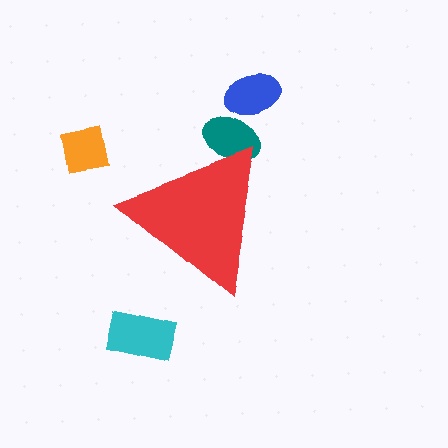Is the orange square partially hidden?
No, the orange square is fully visible.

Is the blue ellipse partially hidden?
No, the blue ellipse is fully visible.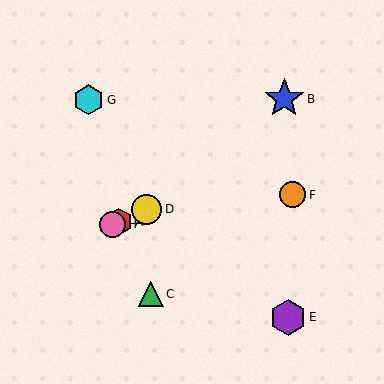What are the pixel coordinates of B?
Object B is at (284, 99).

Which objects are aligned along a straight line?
Objects A, D, H are aligned along a straight line.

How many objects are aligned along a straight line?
3 objects (A, D, H) are aligned along a straight line.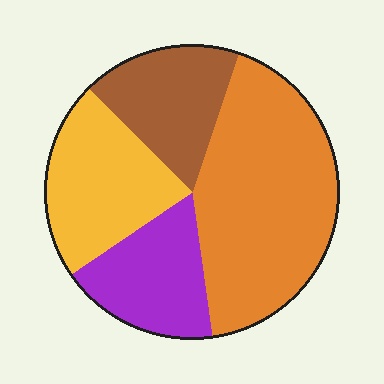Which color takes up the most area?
Orange, at roughly 40%.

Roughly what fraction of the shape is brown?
Brown takes up about one sixth (1/6) of the shape.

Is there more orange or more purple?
Orange.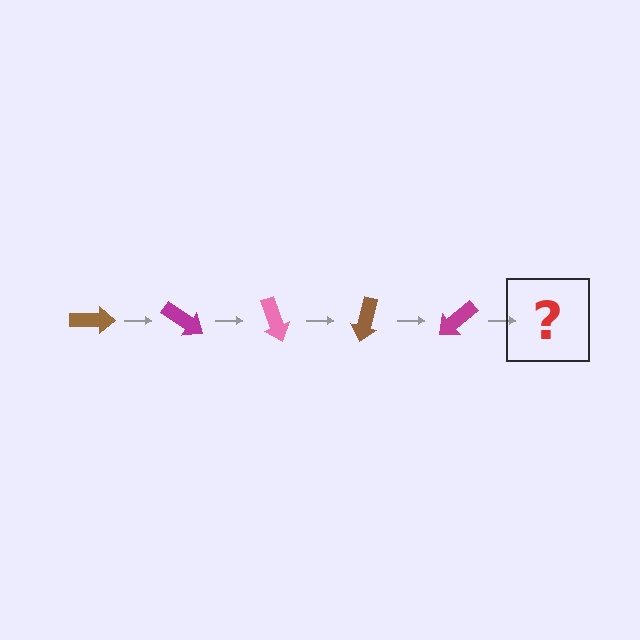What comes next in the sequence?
The next element should be a pink arrow, rotated 175 degrees from the start.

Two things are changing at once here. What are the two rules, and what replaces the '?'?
The two rules are that it rotates 35 degrees each step and the color cycles through brown, magenta, and pink. The '?' should be a pink arrow, rotated 175 degrees from the start.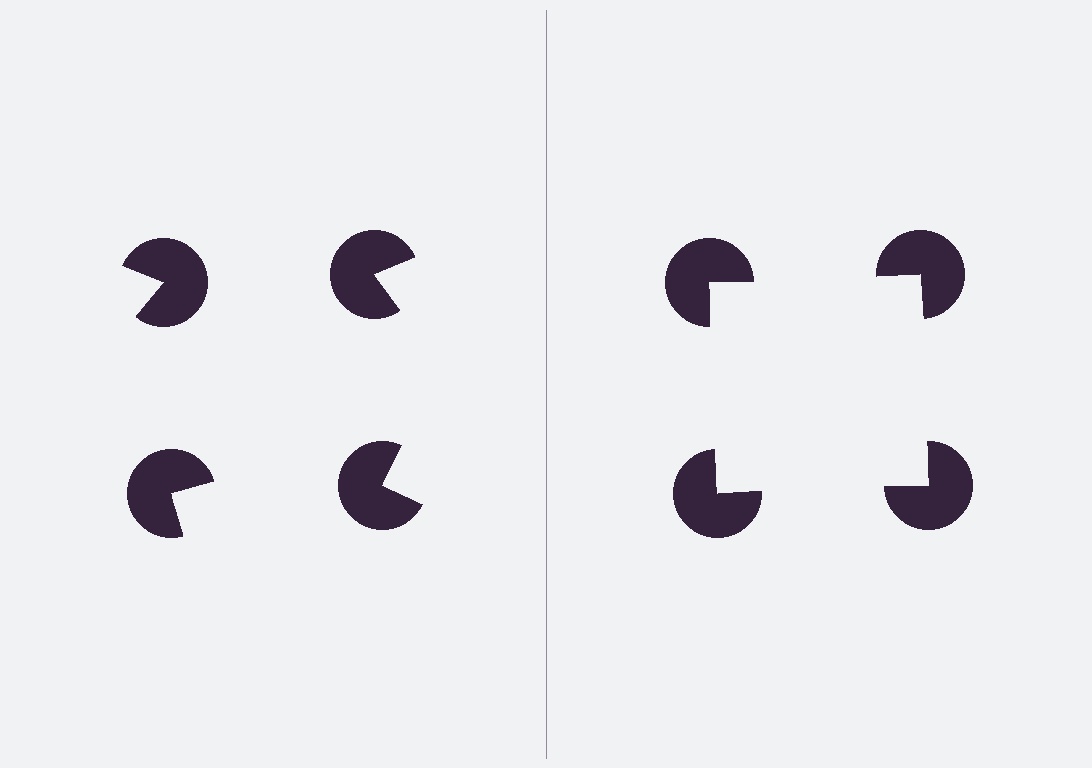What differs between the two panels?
The pac-man discs are positioned identically on both sides; only the wedge orientations differ. On the right they align to a square; on the left they are misaligned.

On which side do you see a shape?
An illusory square appears on the right side. On the left side the wedge cuts are rotated, so no coherent shape forms.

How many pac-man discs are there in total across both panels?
8 — 4 on each side.